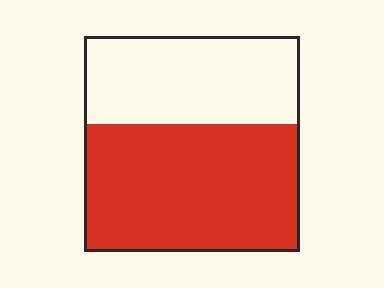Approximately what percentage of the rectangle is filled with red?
Approximately 60%.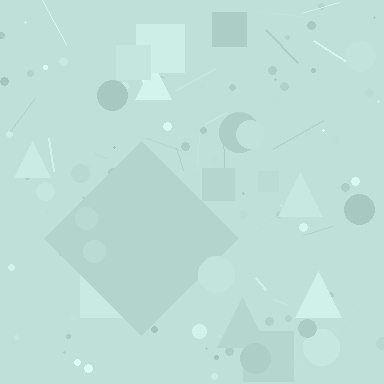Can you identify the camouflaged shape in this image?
The camouflaged shape is a diamond.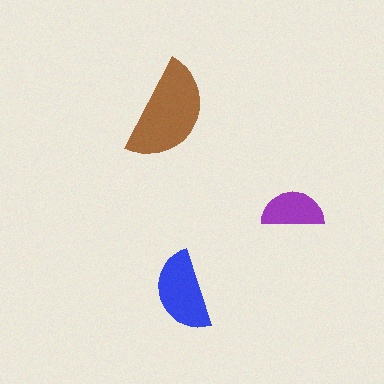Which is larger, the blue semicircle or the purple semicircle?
The blue one.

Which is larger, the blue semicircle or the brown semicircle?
The brown one.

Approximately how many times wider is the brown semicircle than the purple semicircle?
About 1.5 times wider.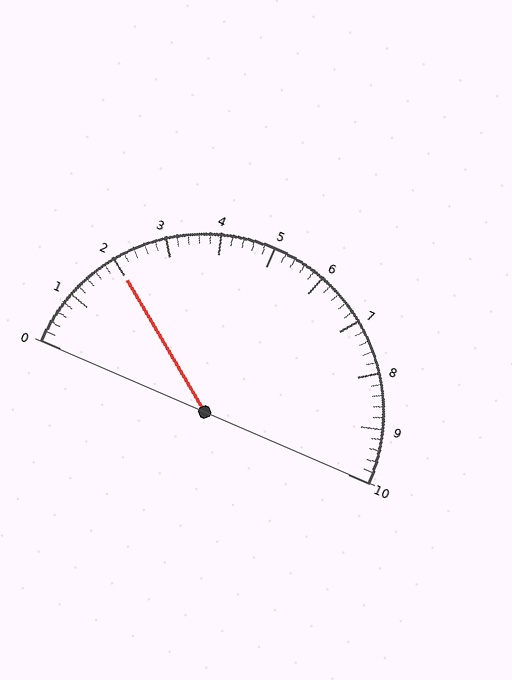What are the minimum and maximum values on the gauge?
The gauge ranges from 0 to 10.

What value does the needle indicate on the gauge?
The needle indicates approximately 2.0.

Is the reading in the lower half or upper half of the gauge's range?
The reading is in the lower half of the range (0 to 10).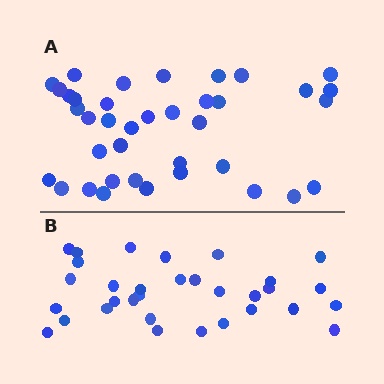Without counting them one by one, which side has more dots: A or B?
Region A (the top region) has more dots.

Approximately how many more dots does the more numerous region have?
Region A has about 6 more dots than region B.